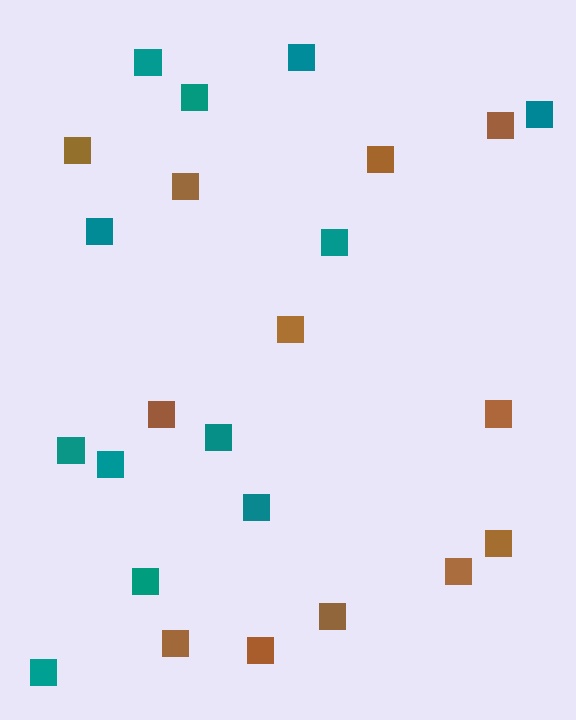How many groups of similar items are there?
There are 2 groups: one group of teal squares (12) and one group of brown squares (12).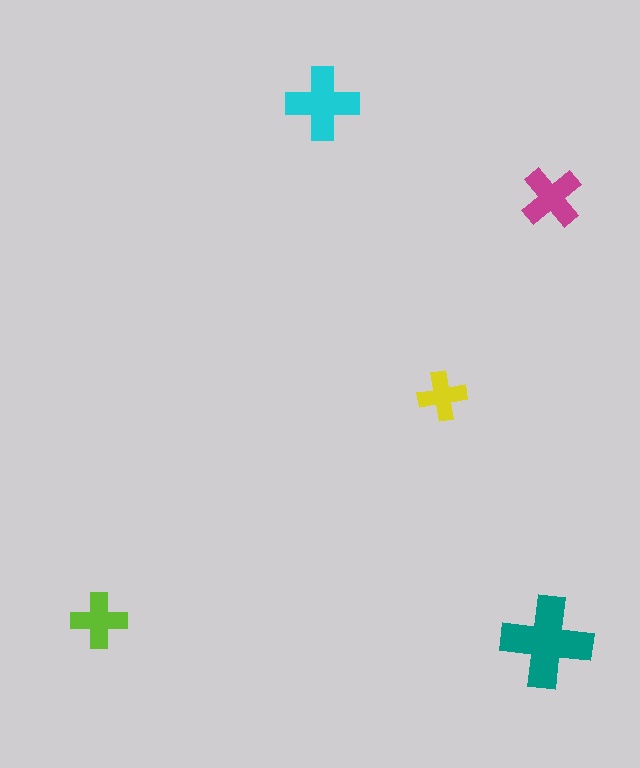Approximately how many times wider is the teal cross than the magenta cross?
About 1.5 times wider.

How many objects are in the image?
There are 5 objects in the image.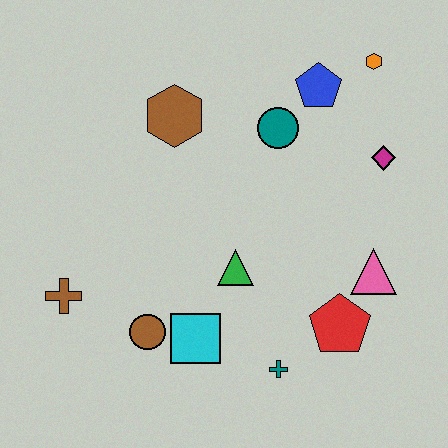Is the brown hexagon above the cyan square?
Yes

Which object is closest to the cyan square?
The brown circle is closest to the cyan square.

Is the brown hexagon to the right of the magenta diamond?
No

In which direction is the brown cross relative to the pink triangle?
The brown cross is to the left of the pink triangle.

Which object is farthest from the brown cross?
The orange hexagon is farthest from the brown cross.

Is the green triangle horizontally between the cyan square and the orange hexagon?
Yes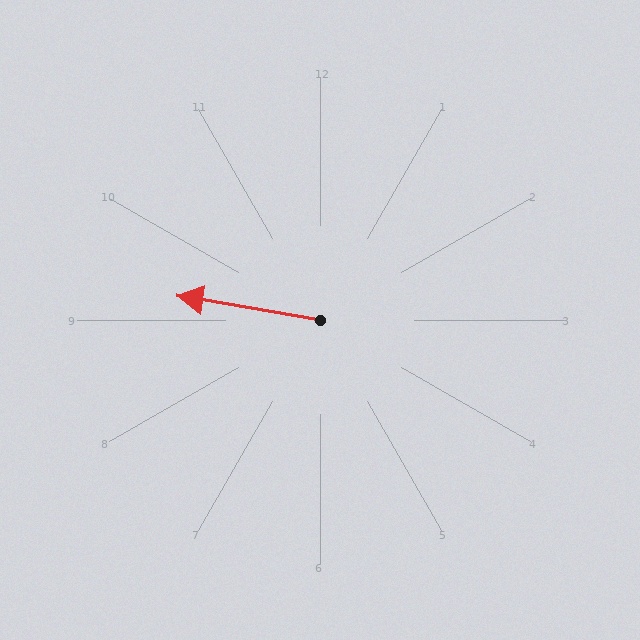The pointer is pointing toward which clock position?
Roughly 9 o'clock.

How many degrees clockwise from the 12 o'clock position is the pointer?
Approximately 280 degrees.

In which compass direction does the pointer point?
West.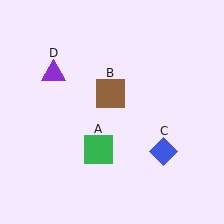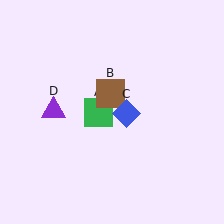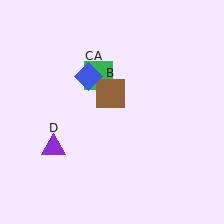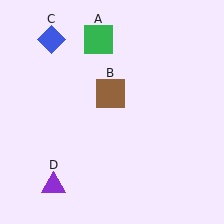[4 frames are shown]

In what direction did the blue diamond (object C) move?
The blue diamond (object C) moved up and to the left.